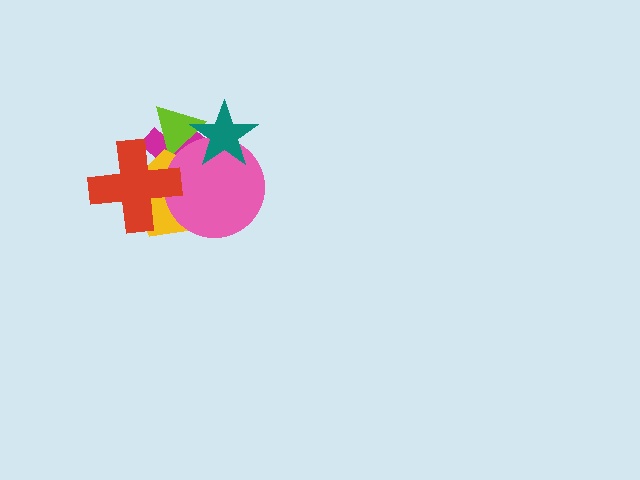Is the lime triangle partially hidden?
Yes, it is partially covered by another shape.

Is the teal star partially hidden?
No, no other shape covers it.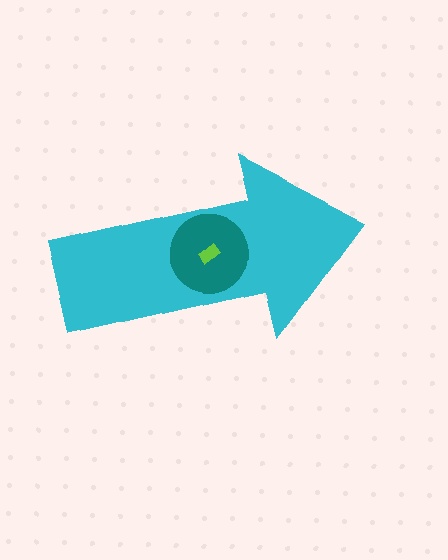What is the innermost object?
The lime rectangle.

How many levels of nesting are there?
3.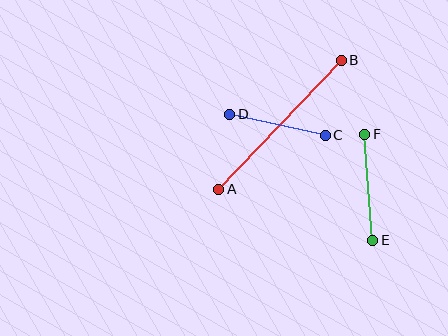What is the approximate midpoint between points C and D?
The midpoint is at approximately (278, 125) pixels.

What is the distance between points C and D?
The distance is approximately 98 pixels.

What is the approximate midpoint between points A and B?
The midpoint is at approximately (280, 125) pixels.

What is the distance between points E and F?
The distance is approximately 106 pixels.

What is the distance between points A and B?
The distance is approximately 178 pixels.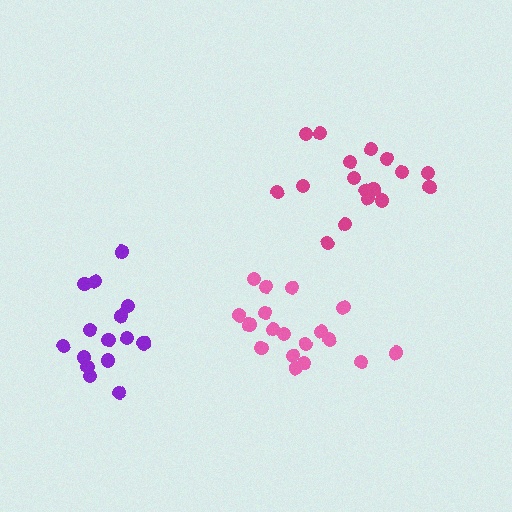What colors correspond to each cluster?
The clusters are colored: magenta, pink, purple.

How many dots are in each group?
Group 1: 17 dots, Group 2: 18 dots, Group 3: 15 dots (50 total).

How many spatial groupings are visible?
There are 3 spatial groupings.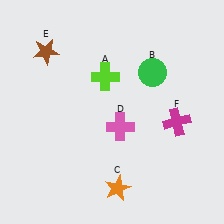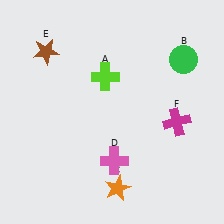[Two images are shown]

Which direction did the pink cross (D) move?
The pink cross (D) moved down.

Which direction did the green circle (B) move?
The green circle (B) moved right.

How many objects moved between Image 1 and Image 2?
2 objects moved between the two images.